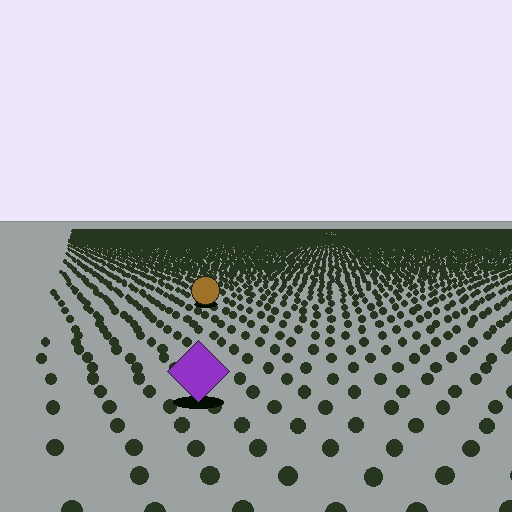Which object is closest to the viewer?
The purple diamond is closest. The texture marks near it are larger and more spread out.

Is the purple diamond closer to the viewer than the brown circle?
Yes. The purple diamond is closer — you can tell from the texture gradient: the ground texture is coarser near it.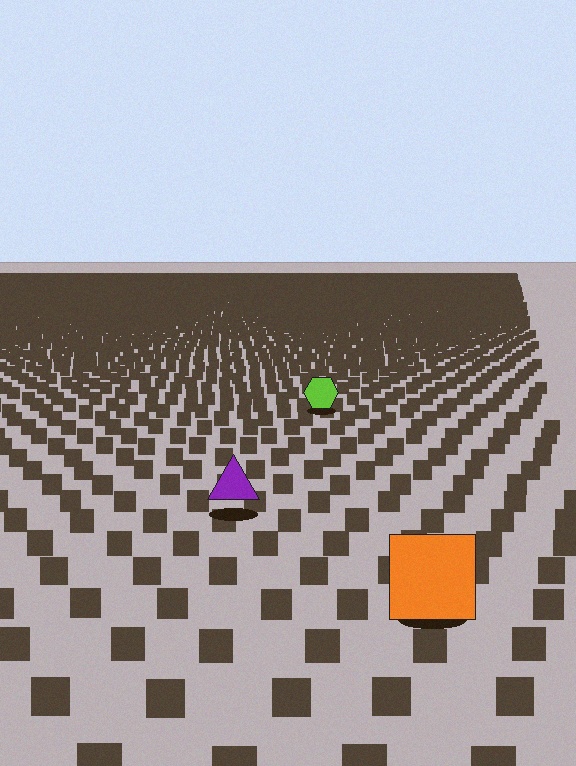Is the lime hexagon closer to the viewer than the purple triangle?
No. The purple triangle is closer — you can tell from the texture gradient: the ground texture is coarser near it.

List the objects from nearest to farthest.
From nearest to farthest: the orange square, the purple triangle, the lime hexagon.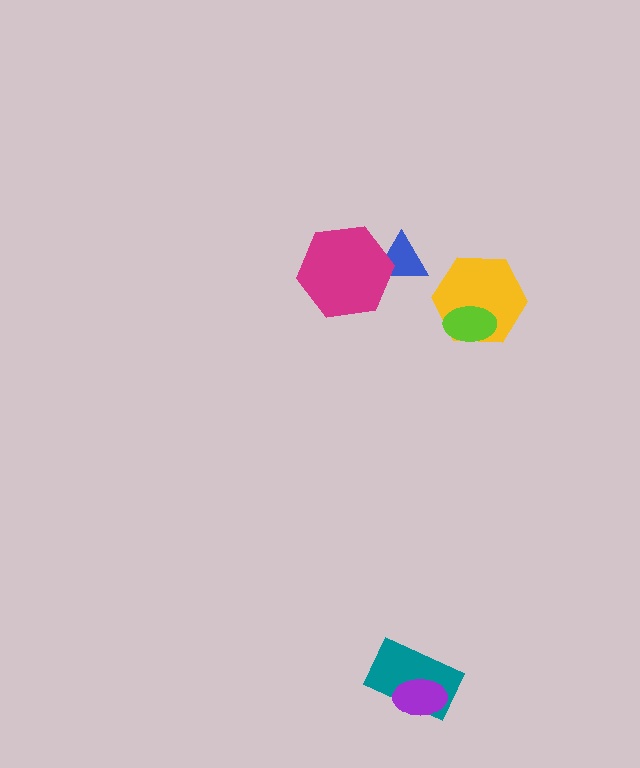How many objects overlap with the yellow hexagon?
1 object overlaps with the yellow hexagon.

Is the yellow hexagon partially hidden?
Yes, it is partially covered by another shape.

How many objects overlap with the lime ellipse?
1 object overlaps with the lime ellipse.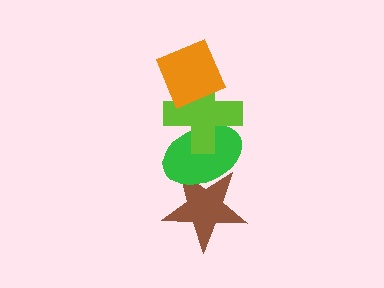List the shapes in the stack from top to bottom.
From top to bottom: the orange diamond, the lime cross, the green ellipse, the brown star.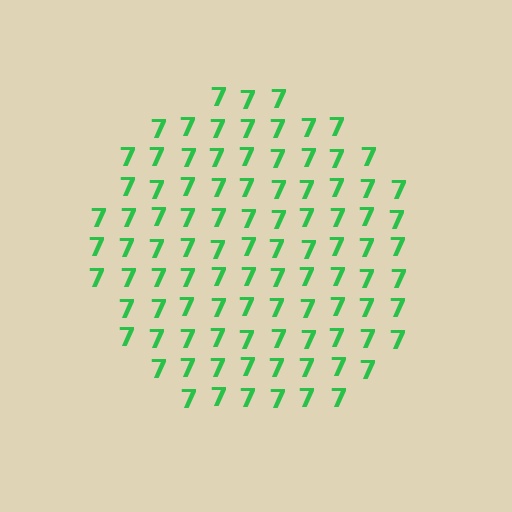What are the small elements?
The small elements are digit 7's.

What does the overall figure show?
The overall figure shows a circle.